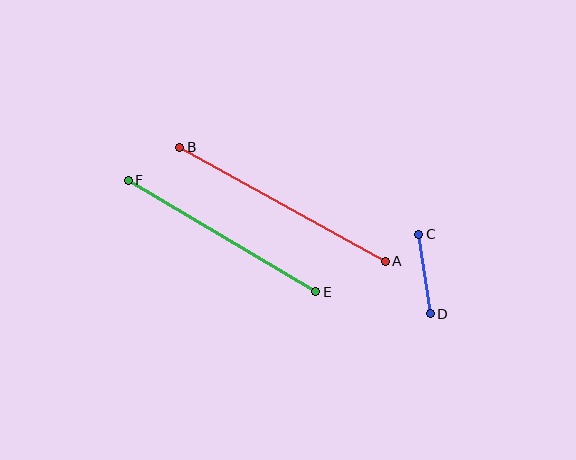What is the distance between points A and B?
The distance is approximately 235 pixels.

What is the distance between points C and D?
The distance is approximately 80 pixels.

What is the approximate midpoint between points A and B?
The midpoint is at approximately (282, 204) pixels.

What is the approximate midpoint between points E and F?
The midpoint is at approximately (222, 236) pixels.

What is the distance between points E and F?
The distance is approximately 218 pixels.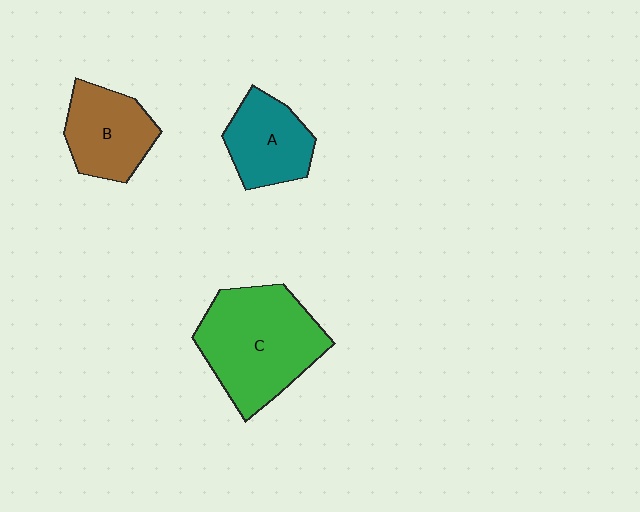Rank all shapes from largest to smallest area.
From largest to smallest: C (green), B (brown), A (teal).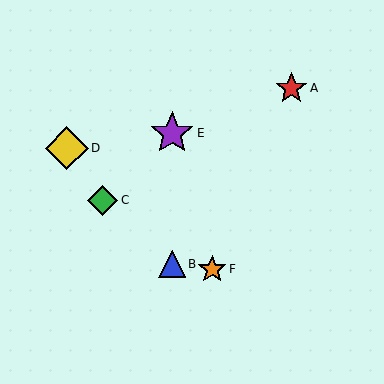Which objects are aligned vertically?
Objects B, E are aligned vertically.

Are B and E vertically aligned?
Yes, both are at x≈172.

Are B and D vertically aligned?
No, B is at x≈172 and D is at x≈67.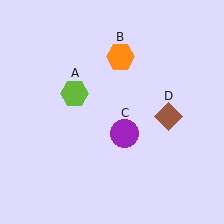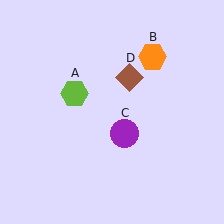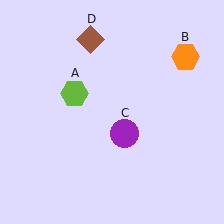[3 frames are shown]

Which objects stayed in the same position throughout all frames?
Lime hexagon (object A) and purple circle (object C) remained stationary.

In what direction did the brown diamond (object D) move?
The brown diamond (object D) moved up and to the left.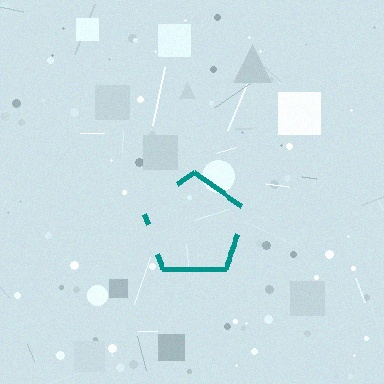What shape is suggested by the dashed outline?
The dashed outline suggests a pentagon.